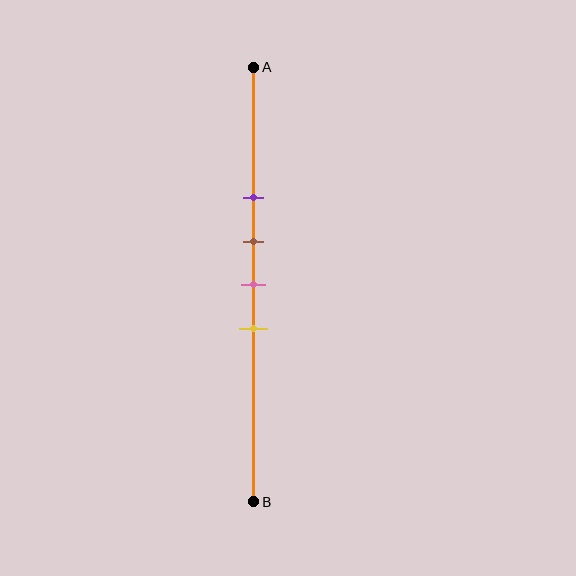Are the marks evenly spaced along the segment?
Yes, the marks are approximately evenly spaced.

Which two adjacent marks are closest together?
The brown and pink marks are the closest adjacent pair.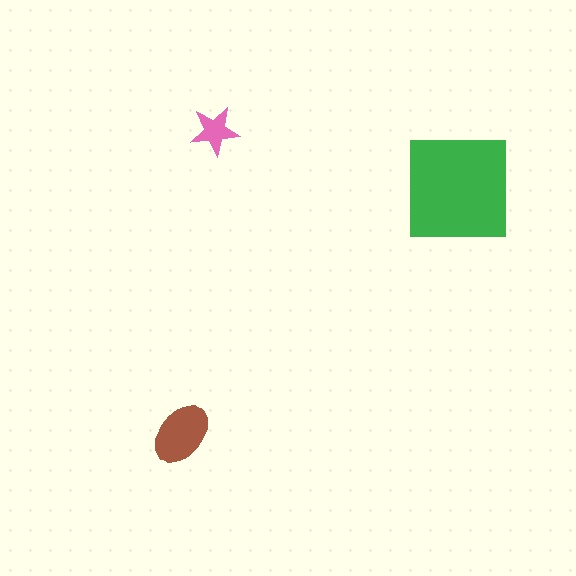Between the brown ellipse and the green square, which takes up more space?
The green square.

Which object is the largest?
The green square.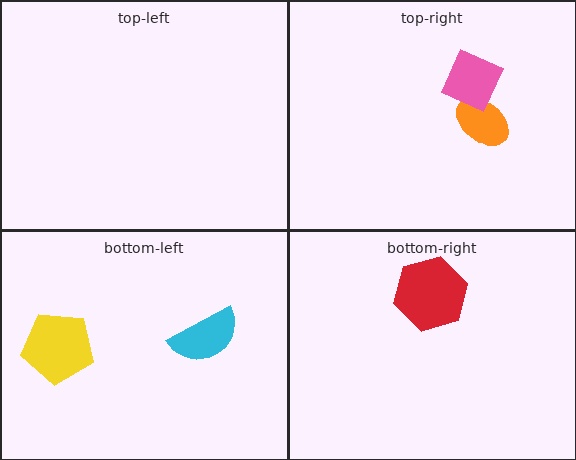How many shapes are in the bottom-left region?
2.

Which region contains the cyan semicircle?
The bottom-left region.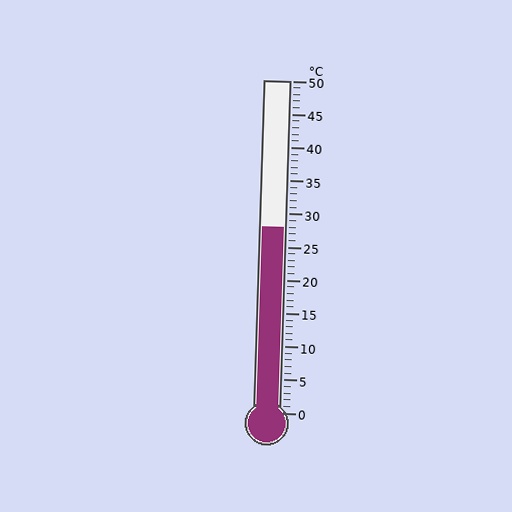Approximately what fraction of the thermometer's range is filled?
The thermometer is filled to approximately 55% of its range.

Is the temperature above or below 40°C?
The temperature is below 40°C.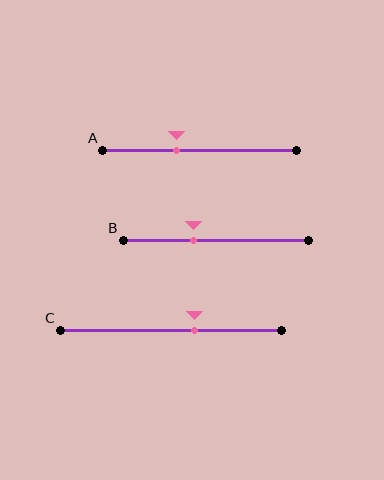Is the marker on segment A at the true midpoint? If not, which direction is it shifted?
No, the marker on segment A is shifted to the left by about 12% of the segment length.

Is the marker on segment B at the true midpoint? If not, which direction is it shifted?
No, the marker on segment B is shifted to the left by about 12% of the segment length.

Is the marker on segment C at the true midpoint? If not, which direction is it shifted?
No, the marker on segment C is shifted to the right by about 11% of the segment length.